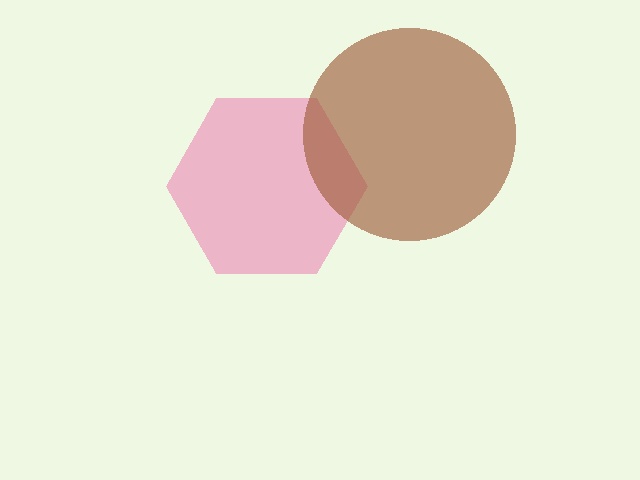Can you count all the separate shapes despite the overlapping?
Yes, there are 2 separate shapes.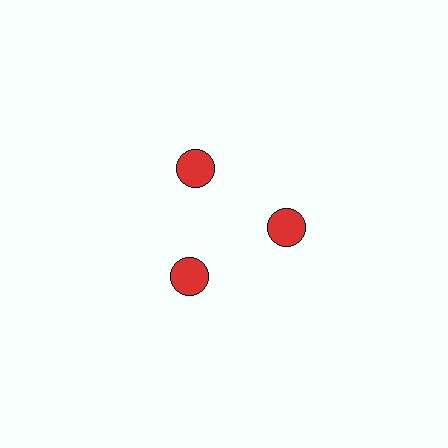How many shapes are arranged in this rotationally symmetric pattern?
There are 3 shapes, arranged in 3 groups of 1.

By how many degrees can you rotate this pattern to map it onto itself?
The pattern maps onto itself every 120 degrees of rotation.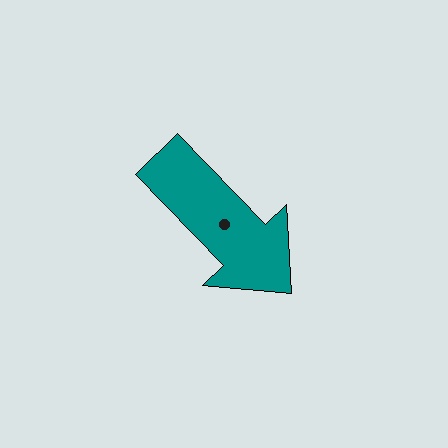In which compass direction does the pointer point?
Southeast.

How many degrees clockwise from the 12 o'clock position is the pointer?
Approximately 136 degrees.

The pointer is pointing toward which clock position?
Roughly 5 o'clock.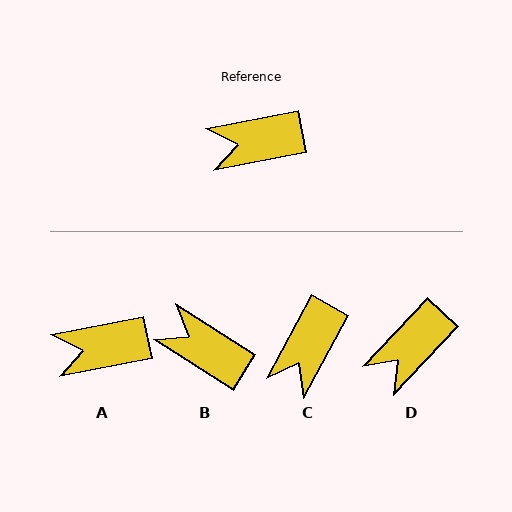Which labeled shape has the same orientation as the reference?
A.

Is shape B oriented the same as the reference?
No, it is off by about 43 degrees.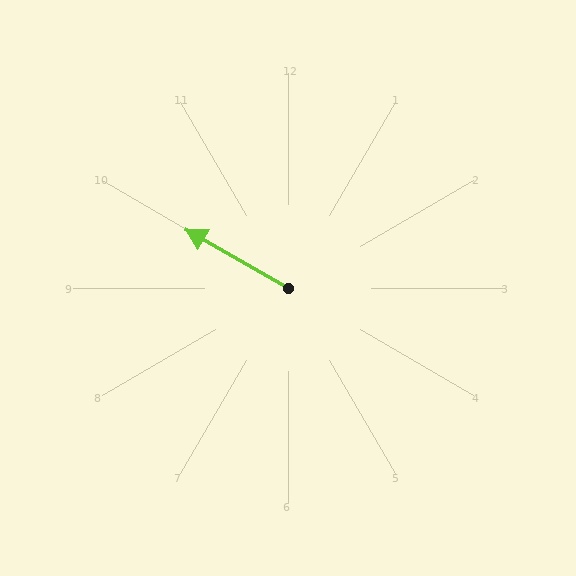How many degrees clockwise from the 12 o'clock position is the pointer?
Approximately 300 degrees.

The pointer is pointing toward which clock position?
Roughly 10 o'clock.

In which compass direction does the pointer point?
Northwest.